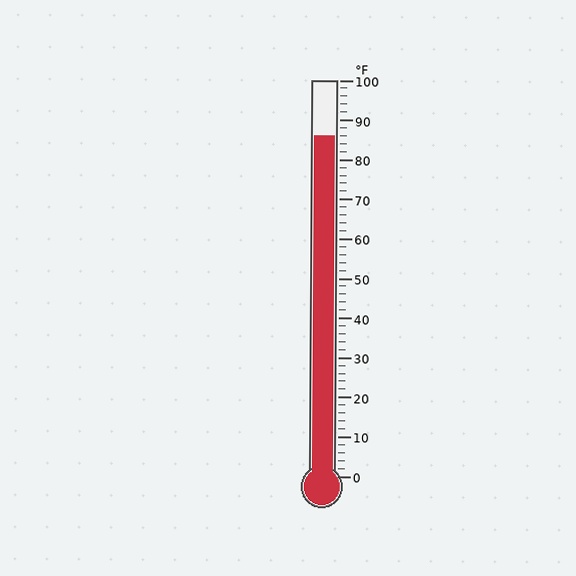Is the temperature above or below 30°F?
The temperature is above 30°F.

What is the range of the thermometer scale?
The thermometer scale ranges from 0°F to 100°F.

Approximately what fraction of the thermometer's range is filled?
The thermometer is filled to approximately 85% of its range.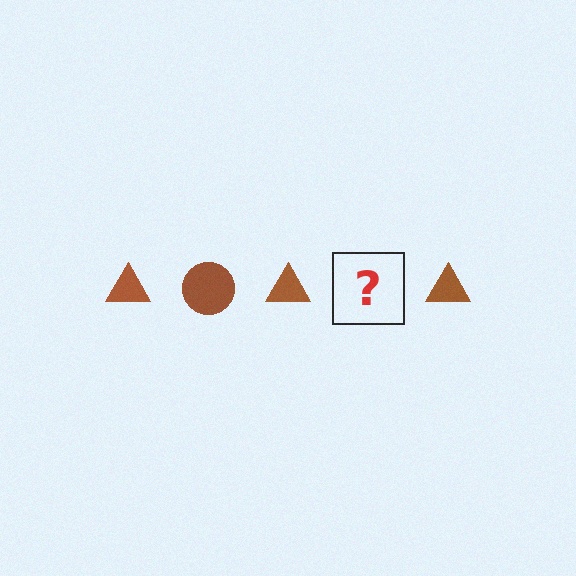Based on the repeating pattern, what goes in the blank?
The blank should be a brown circle.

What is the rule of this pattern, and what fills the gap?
The rule is that the pattern cycles through triangle, circle shapes in brown. The gap should be filled with a brown circle.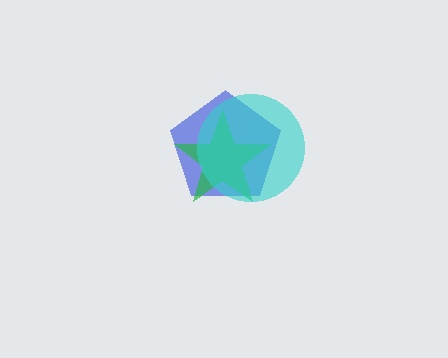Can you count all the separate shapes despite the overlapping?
Yes, there are 3 separate shapes.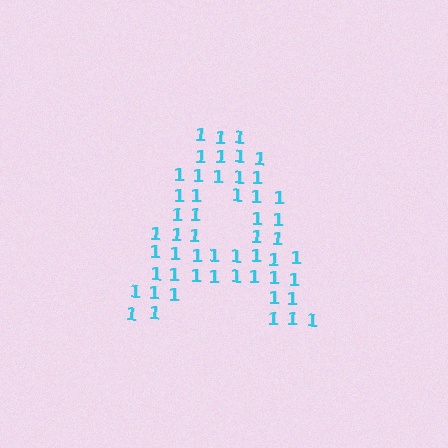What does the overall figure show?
The overall figure shows the letter A.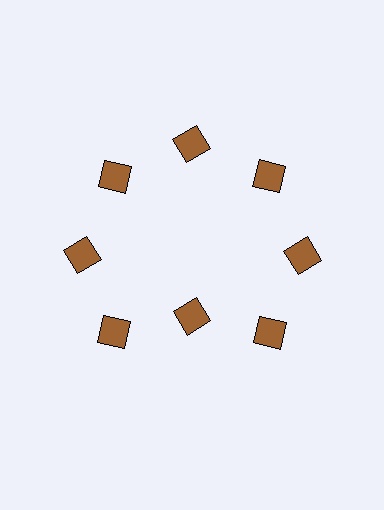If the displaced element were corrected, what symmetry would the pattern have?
It would have 8-fold rotational symmetry — the pattern would map onto itself every 45 degrees.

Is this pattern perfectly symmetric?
No. The 8 brown diamonds are arranged in a ring, but one element near the 6 o'clock position is pulled inward toward the center, breaking the 8-fold rotational symmetry.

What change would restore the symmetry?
The symmetry would be restored by moving it outward, back onto the ring so that all 8 diamonds sit at equal angles and equal distance from the center.